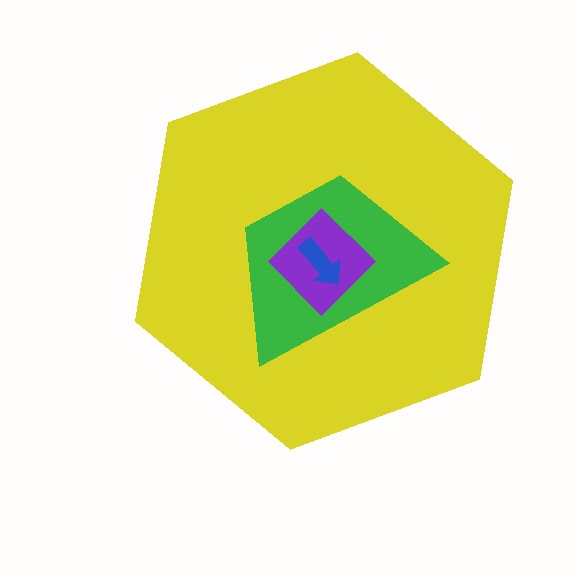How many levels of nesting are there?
4.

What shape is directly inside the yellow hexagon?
The green trapezoid.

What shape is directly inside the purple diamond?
The blue arrow.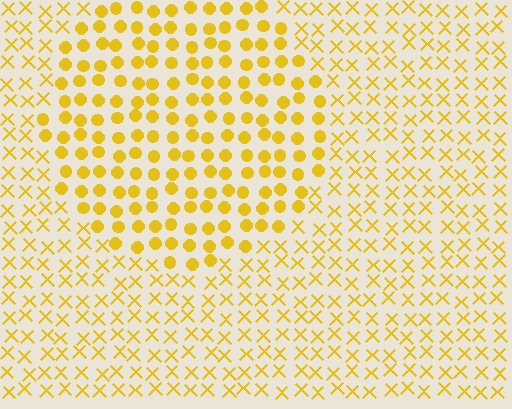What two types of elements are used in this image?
The image uses circles inside the circle region and X marks outside it.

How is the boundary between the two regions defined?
The boundary is defined by a change in element shape: circles inside vs. X marks outside. All elements share the same color and spacing.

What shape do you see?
I see a circle.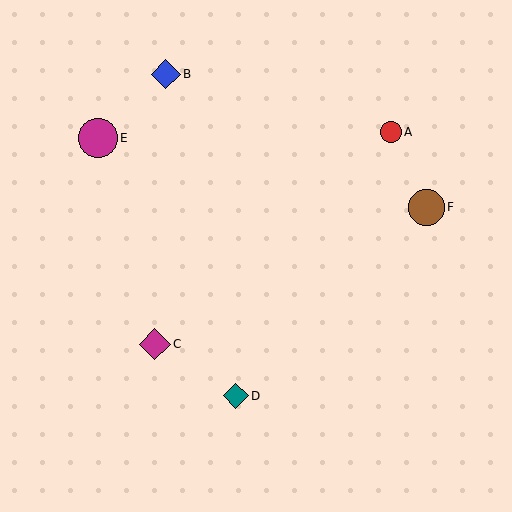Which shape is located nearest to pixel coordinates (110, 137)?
The magenta circle (labeled E) at (98, 138) is nearest to that location.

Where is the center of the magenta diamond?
The center of the magenta diamond is at (155, 344).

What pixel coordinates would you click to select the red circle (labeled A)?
Click at (391, 132) to select the red circle A.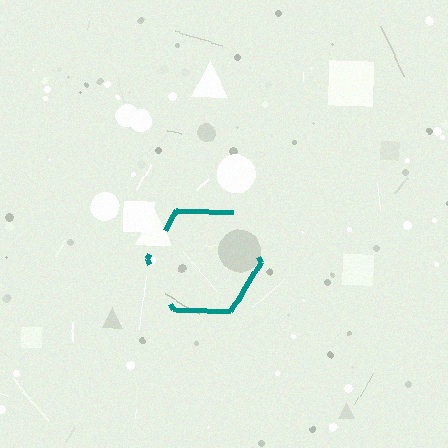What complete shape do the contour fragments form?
The contour fragments form a hexagon.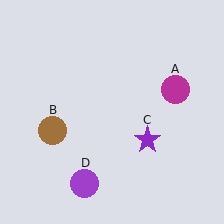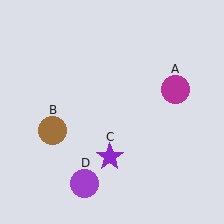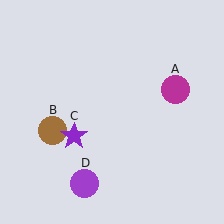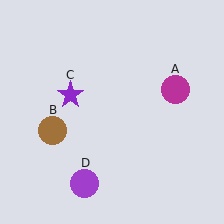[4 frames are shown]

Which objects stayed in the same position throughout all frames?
Magenta circle (object A) and brown circle (object B) and purple circle (object D) remained stationary.